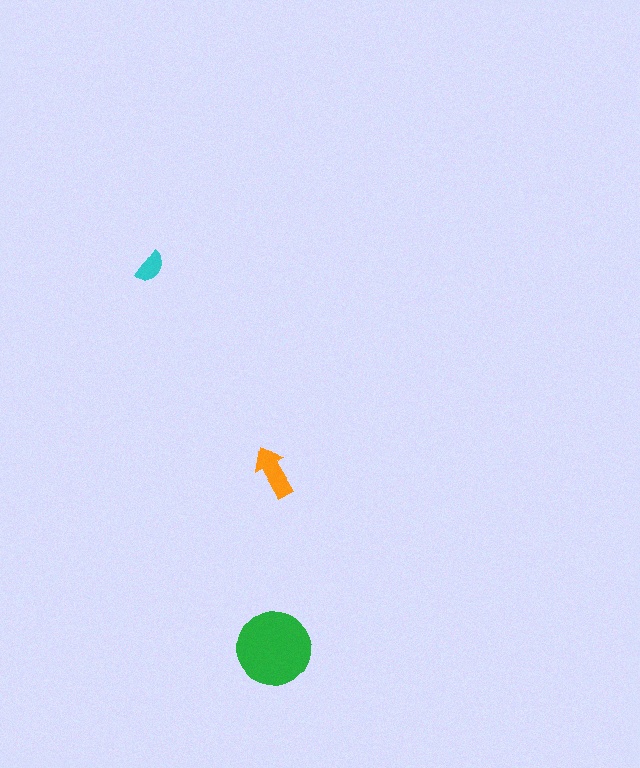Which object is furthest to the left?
The cyan semicircle is leftmost.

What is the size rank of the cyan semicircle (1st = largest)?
3rd.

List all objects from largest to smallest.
The green circle, the orange arrow, the cyan semicircle.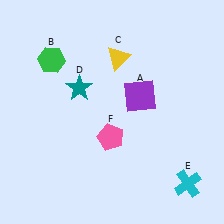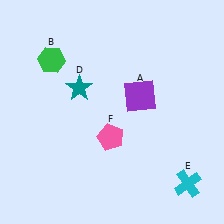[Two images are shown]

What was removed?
The yellow triangle (C) was removed in Image 2.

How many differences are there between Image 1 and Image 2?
There is 1 difference between the two images.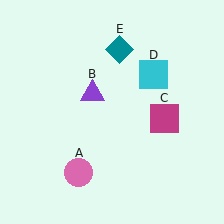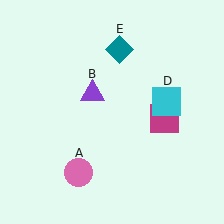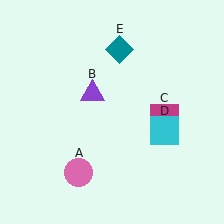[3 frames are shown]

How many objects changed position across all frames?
1 object changed position: cyan square (object D).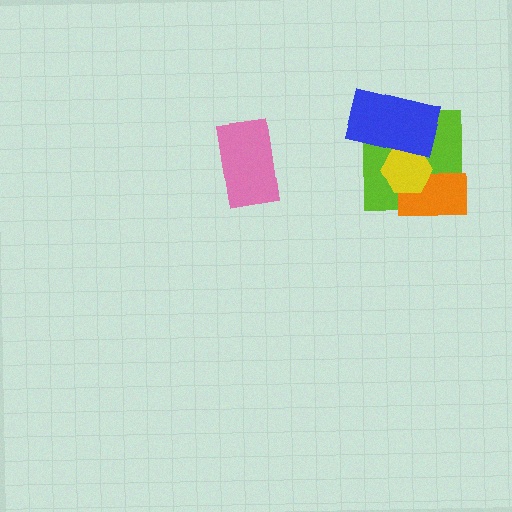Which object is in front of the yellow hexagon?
The blue rectangle is in front of the yellow hexagon.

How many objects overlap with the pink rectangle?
0 objects overlap with the pink rectangle.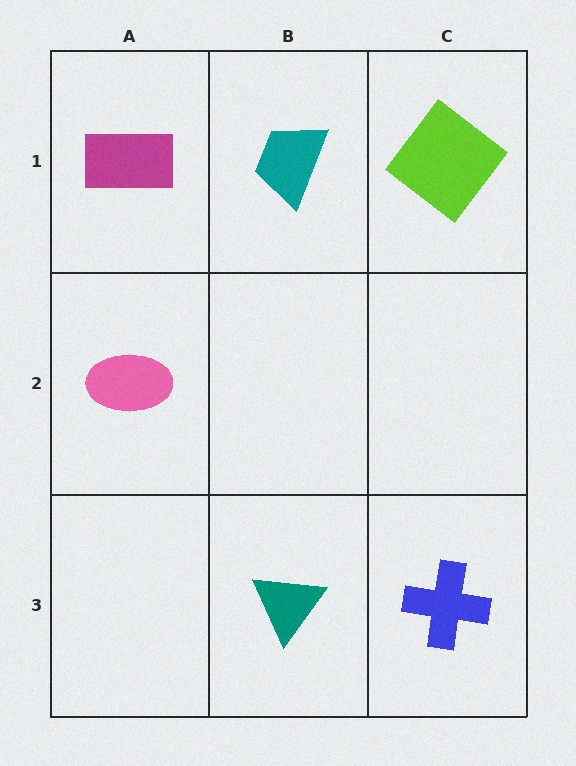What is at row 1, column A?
A magenta rectangle.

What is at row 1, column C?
A lime diamond.